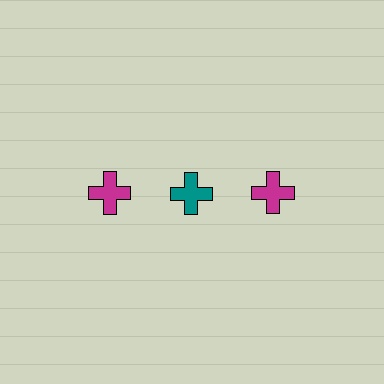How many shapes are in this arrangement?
There are 3 shapes arranged in a grid pattern.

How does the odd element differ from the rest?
It has a different color: teal instead of magenta.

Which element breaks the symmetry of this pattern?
The teal cross in the top row, second from left column breaks the symmetry. All other shapes are magenta crosses.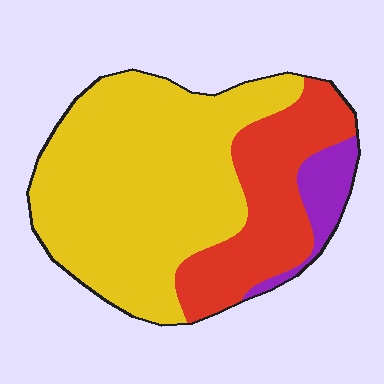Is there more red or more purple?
Red.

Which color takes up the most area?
Yellow, at roughly 65%.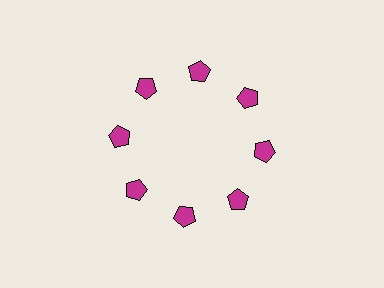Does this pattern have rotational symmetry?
Yes, this pattern has 8-fold rotational symmetry. It looks the same after rotating 45 degrees around the center.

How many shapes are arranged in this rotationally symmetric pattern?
There are 8 shapes, arranged in 8 groups of 1.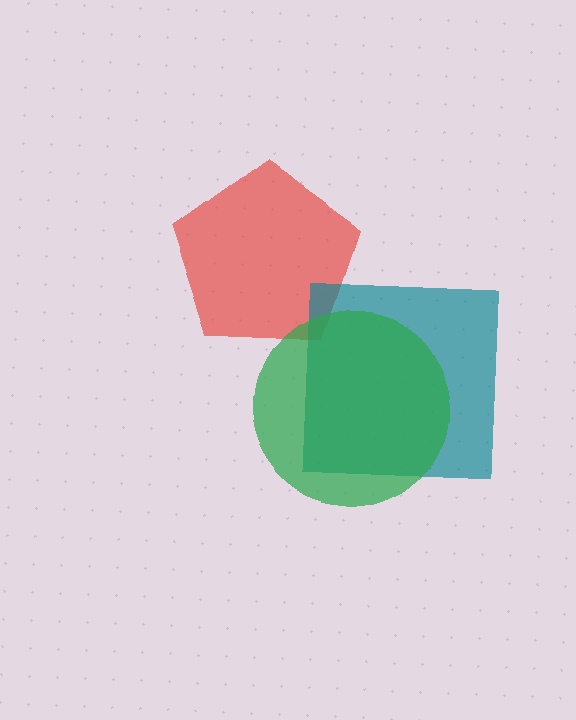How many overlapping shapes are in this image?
There are 3 overlapping shapes in the image.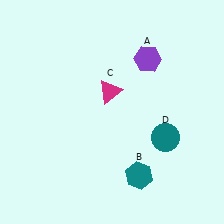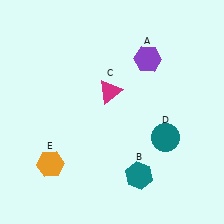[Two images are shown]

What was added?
An orange hexagon (E) was added in Image 2.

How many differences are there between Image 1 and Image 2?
There is 1 difference between the two images.